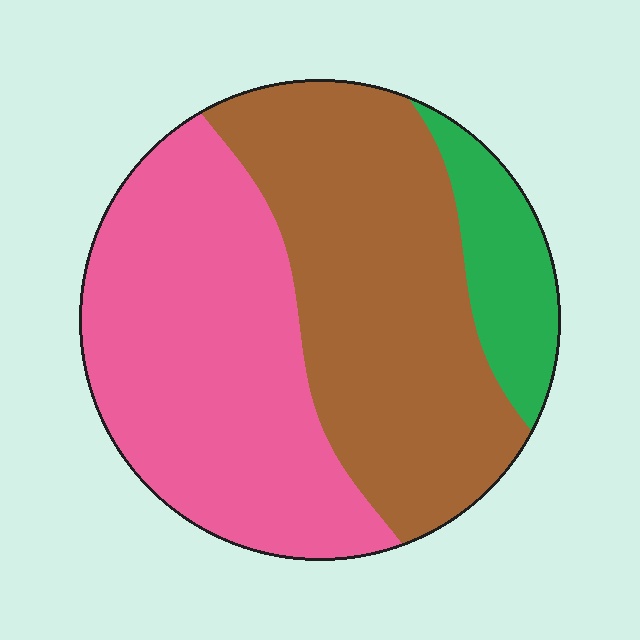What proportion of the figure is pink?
Pink covers around 45% of the figure.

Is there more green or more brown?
Brown.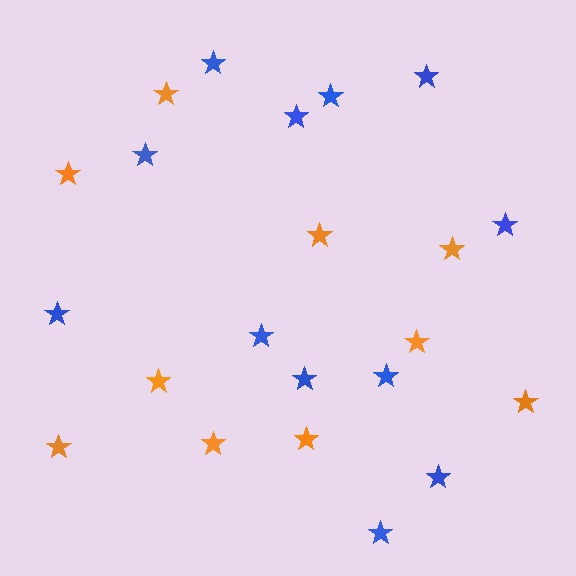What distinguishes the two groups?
There are 2 groups: one group of blue stars (12) and one group of orange stars (10).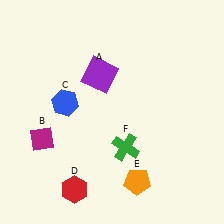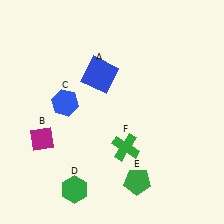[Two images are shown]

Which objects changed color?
A changed from purple to blue. D changed from red to green. E changed from orange to green.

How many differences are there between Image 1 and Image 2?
There are 3 differences between the two images.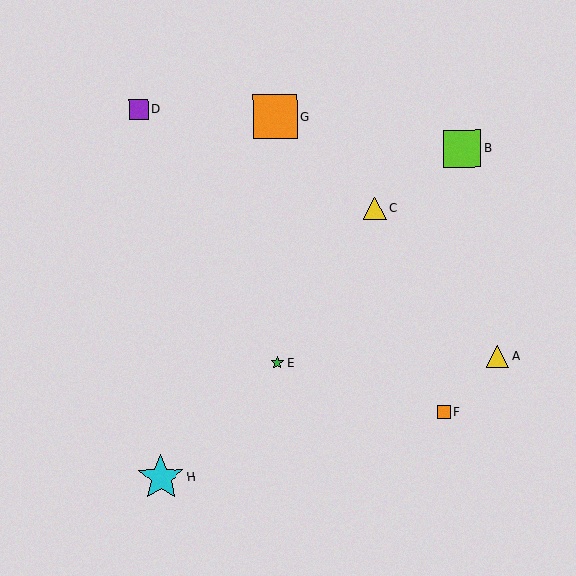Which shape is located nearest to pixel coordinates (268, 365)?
The green star (labeled E) at (277, 363) is nearest to that location.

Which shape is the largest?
The cyan star (labeled H) is the largest.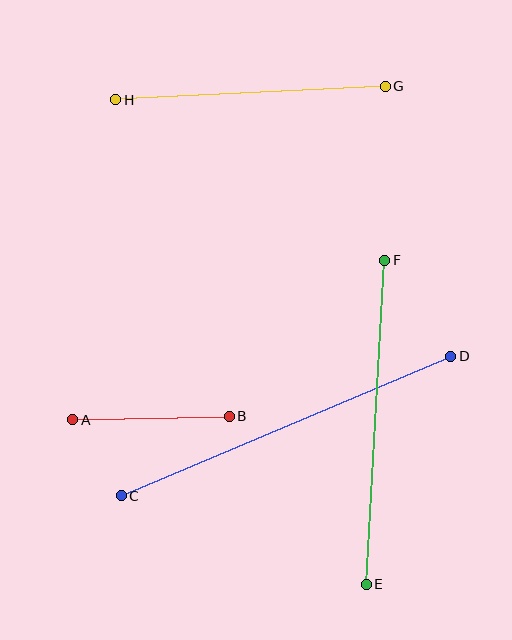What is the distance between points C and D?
The distance is approximately 358 pixels.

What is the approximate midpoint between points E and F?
The midpoint is at approximately (376, 422) pixels.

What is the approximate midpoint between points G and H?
The midpoint is at approximately (251, 93) pixels.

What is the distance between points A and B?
The distance is approximately 156 pixels.